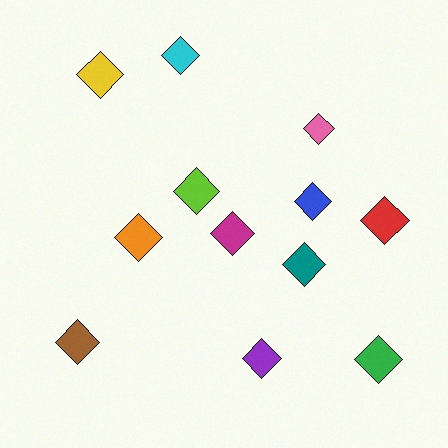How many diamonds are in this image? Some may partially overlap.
There are 12 diamonds.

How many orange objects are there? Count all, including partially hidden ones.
There is 1 orange object.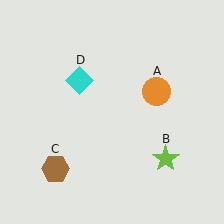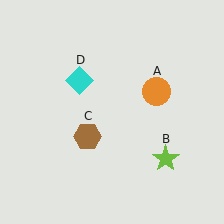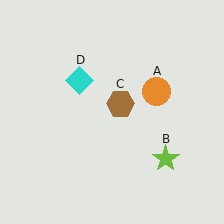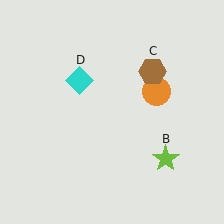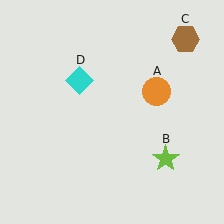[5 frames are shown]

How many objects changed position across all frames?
1 object changed position: brown hexagon (object C).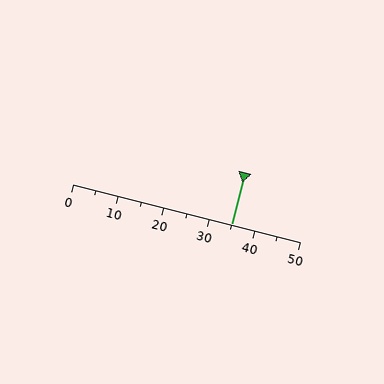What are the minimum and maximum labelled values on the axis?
The axis runs from 0 to 50.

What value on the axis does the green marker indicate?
The marker indicates approximately 35.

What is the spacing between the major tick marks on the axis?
The major ticks are spaced 10 apart.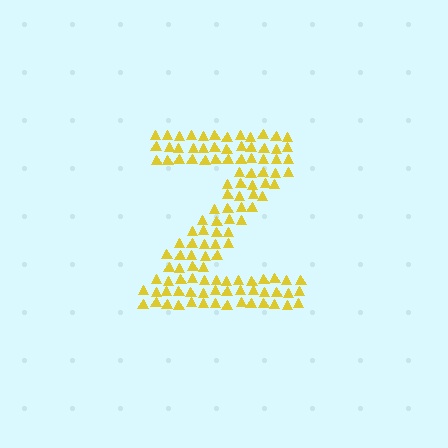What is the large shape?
The large shape is the letter Z.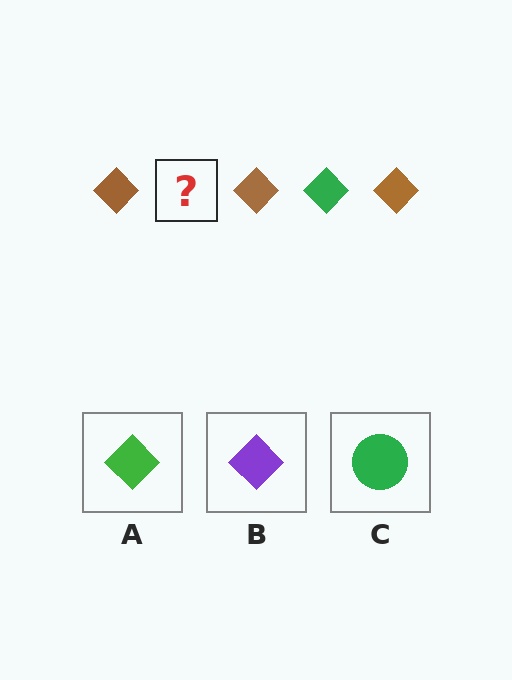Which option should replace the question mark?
Option A.